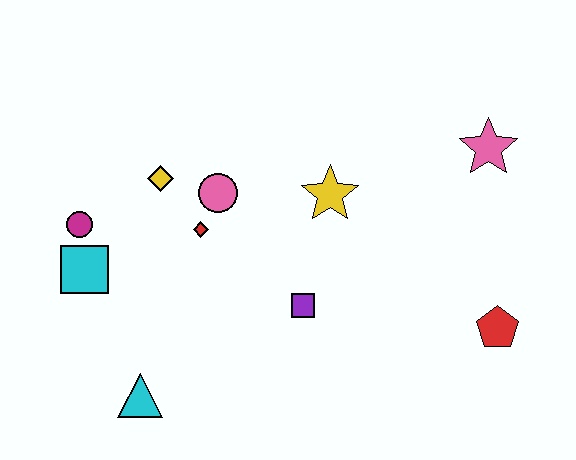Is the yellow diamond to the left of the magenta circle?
No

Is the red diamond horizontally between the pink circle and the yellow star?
No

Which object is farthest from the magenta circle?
The red pentagon is farthest from the magenta circle.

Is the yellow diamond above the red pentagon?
Yes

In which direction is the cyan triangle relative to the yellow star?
The cyan triangle is below the yellow star.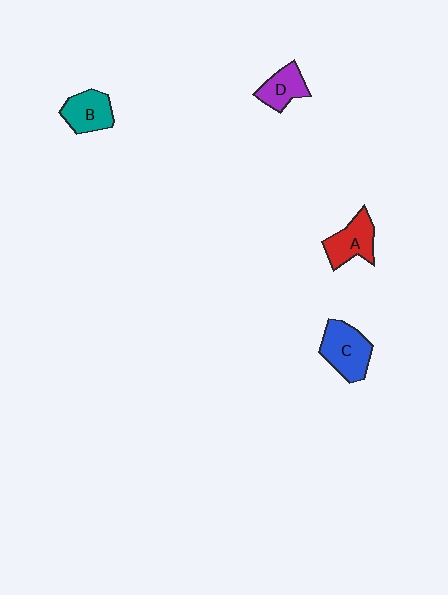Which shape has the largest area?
Shape C (blue).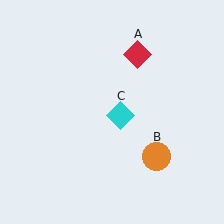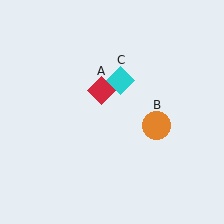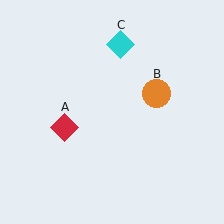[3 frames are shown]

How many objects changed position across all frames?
3 objects changed position: red diamond (object A), orange circle (object B), cyan diamond (object C).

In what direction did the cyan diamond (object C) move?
The cyan diamond (object C) moved up.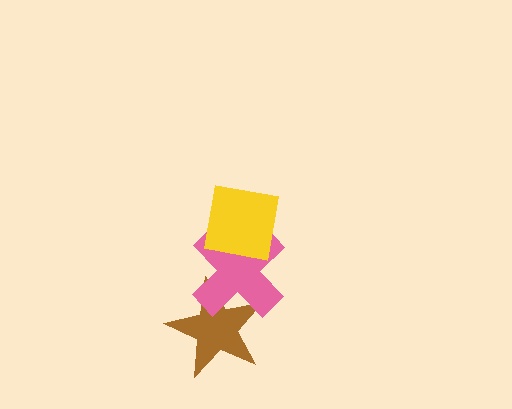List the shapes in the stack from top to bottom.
From top to bottom: the yellow square, the pink cross, the brown star.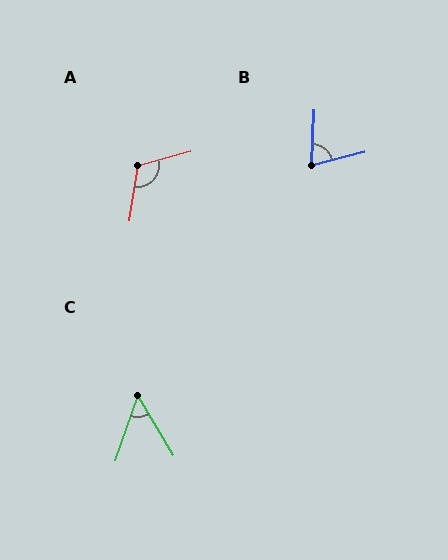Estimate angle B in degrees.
Approximately 73 degrees.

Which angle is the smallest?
C, at approximately 50 degrees.